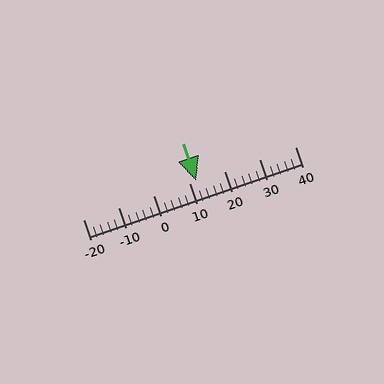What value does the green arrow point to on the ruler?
The green arrow points to approximately 12.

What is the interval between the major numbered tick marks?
The major tick marks are spaced 10 units apart.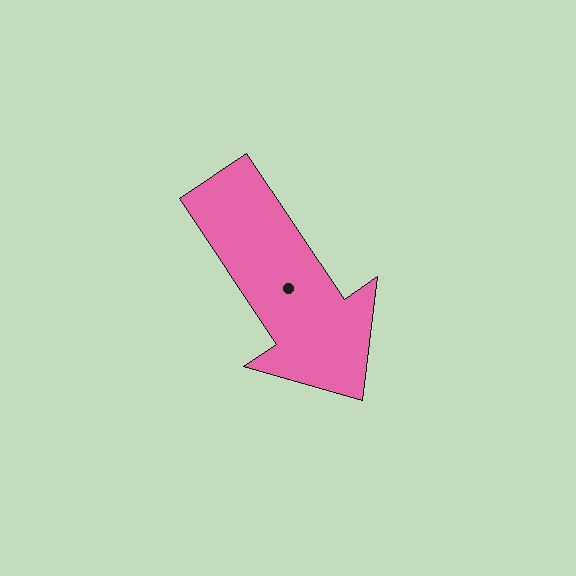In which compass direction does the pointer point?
Southeast.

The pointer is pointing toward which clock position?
Roughly 5 o'clock.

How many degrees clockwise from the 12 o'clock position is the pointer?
Approximately 146 degrees.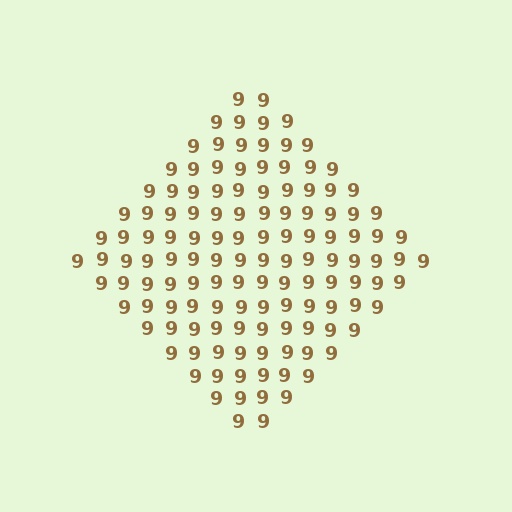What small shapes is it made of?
It is made of small digit 9's.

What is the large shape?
The large shape is a diamond.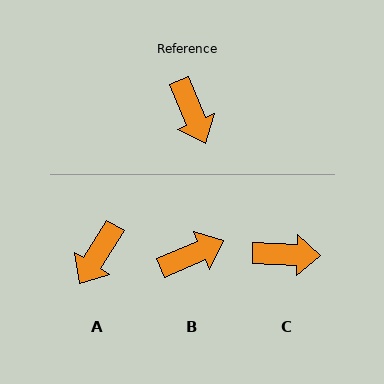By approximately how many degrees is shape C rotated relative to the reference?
Approximately 65 degrees counter-clockwise.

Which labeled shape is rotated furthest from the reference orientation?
B, about 90 degrees away.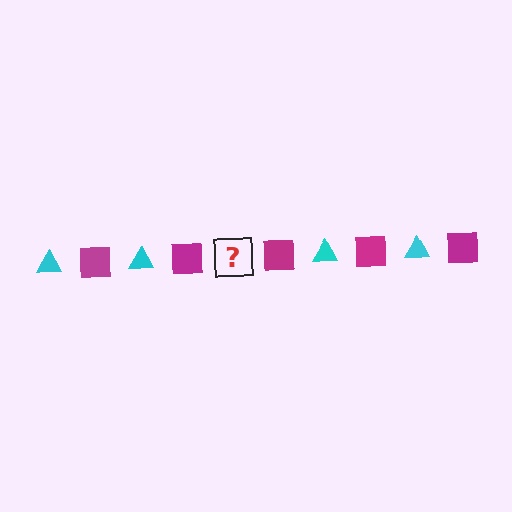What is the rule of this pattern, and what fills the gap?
The rule is that the pattern alternates between cyan triangle and magenta square. The gap should be filled with a cyan triangle.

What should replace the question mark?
The question mark should be replaced with a cyan triangle.